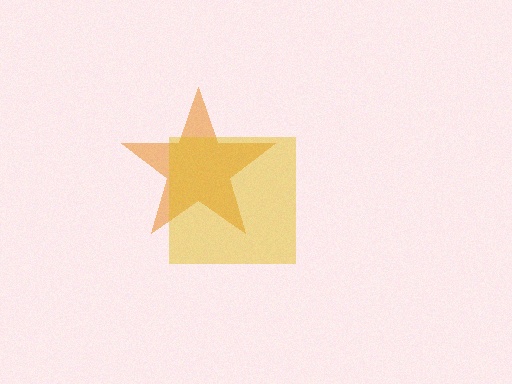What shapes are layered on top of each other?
The layered shapes are: an orange star, a yellow square.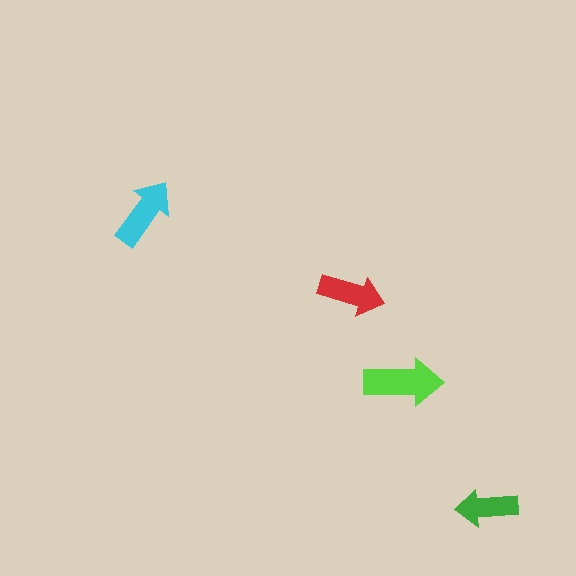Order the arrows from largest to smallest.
the lime one, the cyan one, the red one, the green one.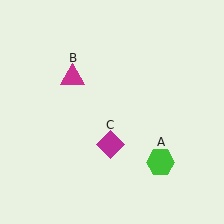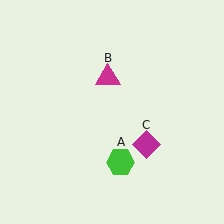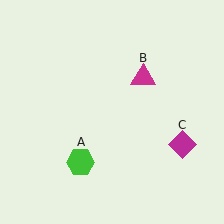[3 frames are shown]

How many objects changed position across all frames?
3 objects changed position: green hexagon (object A), magenta triangle (object B), magenta diamond (object C).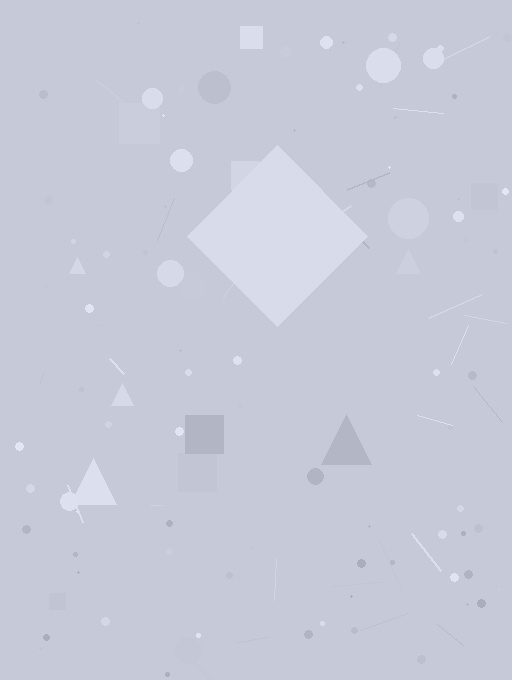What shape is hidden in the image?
A diamond is hidden in the image.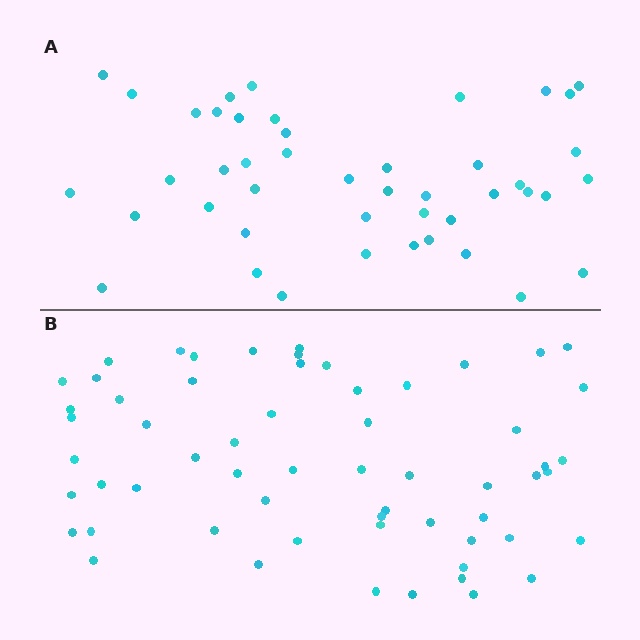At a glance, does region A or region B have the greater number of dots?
Region B (the bottom region) has more dots.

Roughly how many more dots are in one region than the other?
Region B has approximately 15 more dots than region A.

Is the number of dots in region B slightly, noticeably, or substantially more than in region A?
Region B has noticeably more, but not dramatically so. The ratio is roughly 1.3 to 1.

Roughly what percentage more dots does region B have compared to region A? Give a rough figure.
About 35% more.